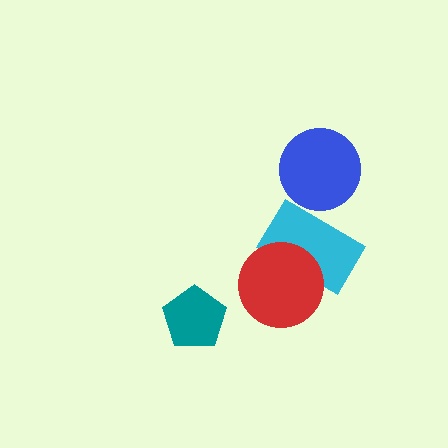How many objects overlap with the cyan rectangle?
2 objects overlap with the cyan rectangle.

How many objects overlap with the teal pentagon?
0 objects overlap with the teal pentagon.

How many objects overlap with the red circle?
1 object overlaps with the red circle.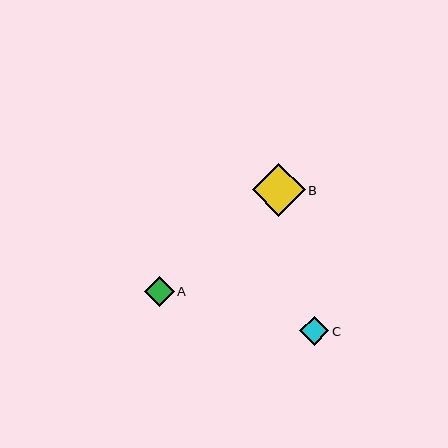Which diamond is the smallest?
Diamond C is the smallest with a size of approximately 29 pixels.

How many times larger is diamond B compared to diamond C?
Diamond B is approximately 1.8 times the size of diamond C.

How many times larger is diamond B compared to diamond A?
Diamond B is approximately 1.8 times the size of diamond A.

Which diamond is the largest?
Diamond B is the largest with a size of approximately 53 pixels.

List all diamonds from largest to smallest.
From largest to smallest: B, A, C.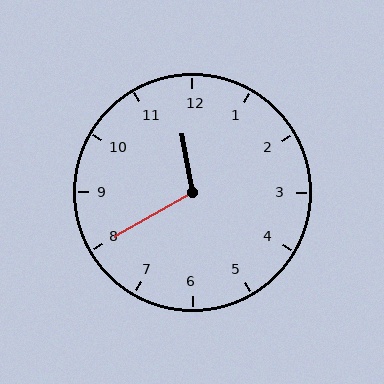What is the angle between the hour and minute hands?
Approximately 110 degrees.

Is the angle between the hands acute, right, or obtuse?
It is obtuse.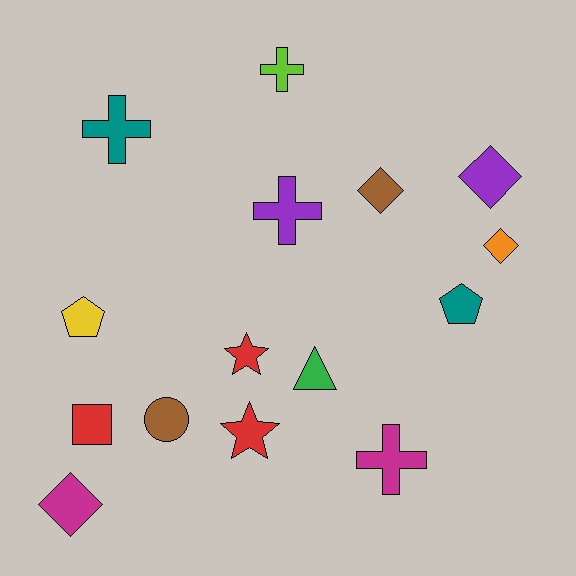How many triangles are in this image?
There is 1 triangle.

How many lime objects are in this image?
There is 1 lime object.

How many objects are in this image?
There are 15 objects.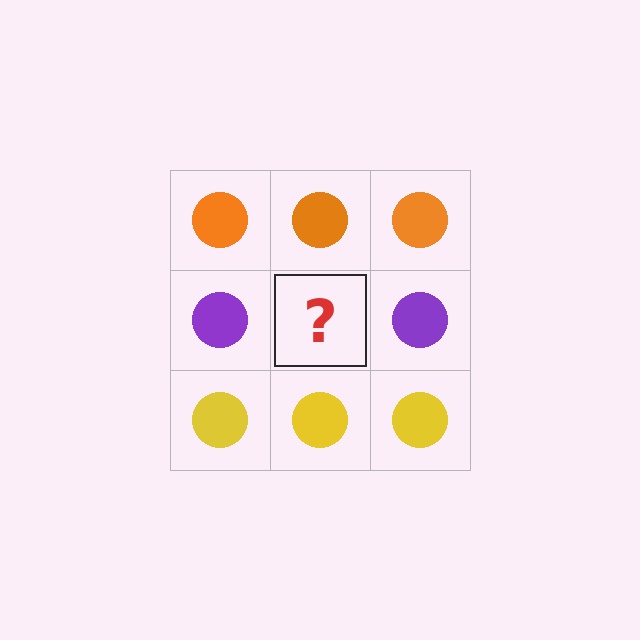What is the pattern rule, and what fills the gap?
The rule is that each row has a consistent color. The gap should be filled with a purple circle.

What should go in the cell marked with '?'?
The missing cell should contain a purple circle.